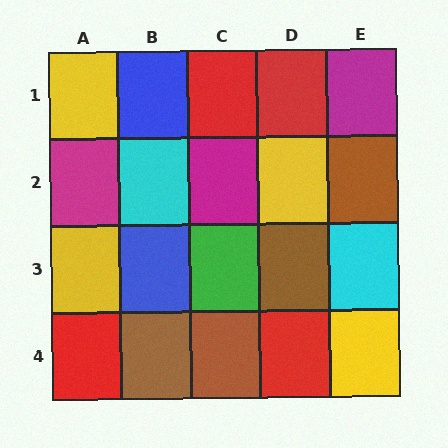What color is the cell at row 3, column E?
Cyan.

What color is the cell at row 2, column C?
Magenta.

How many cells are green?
1 cell is green.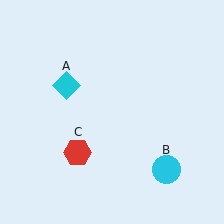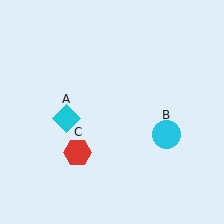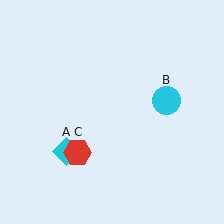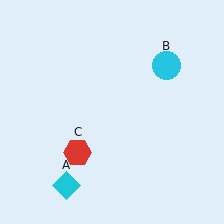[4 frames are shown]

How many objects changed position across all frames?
2 objects changed position: cyan diamond (object A), cyan circle (object B).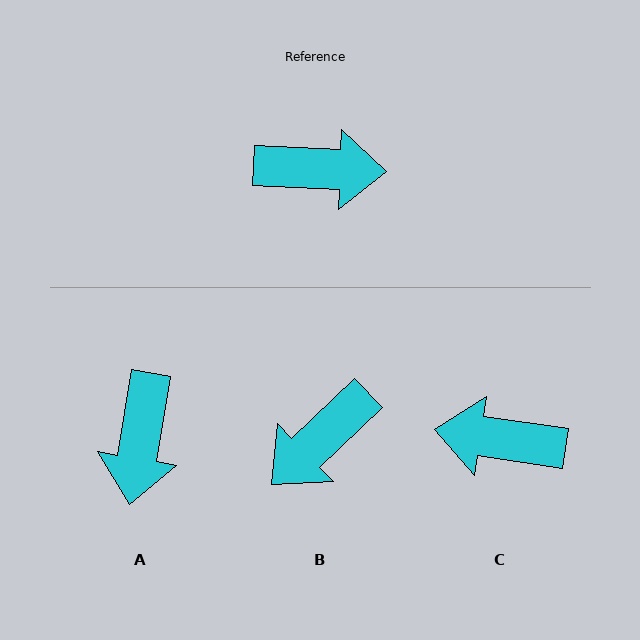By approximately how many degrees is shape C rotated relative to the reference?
Approximately 174 degrees counter-clockwise.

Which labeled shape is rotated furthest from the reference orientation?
C, about 174 degrees away.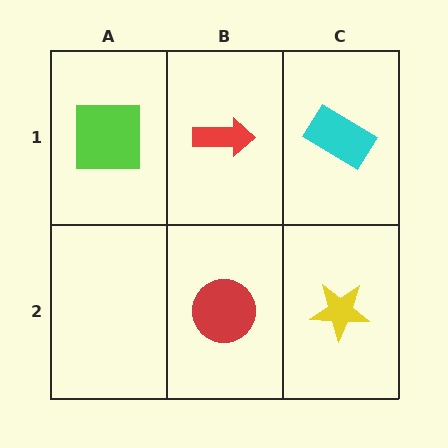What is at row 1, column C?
A cyan rectangle.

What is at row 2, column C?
A yellow star.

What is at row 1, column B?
A red arrow.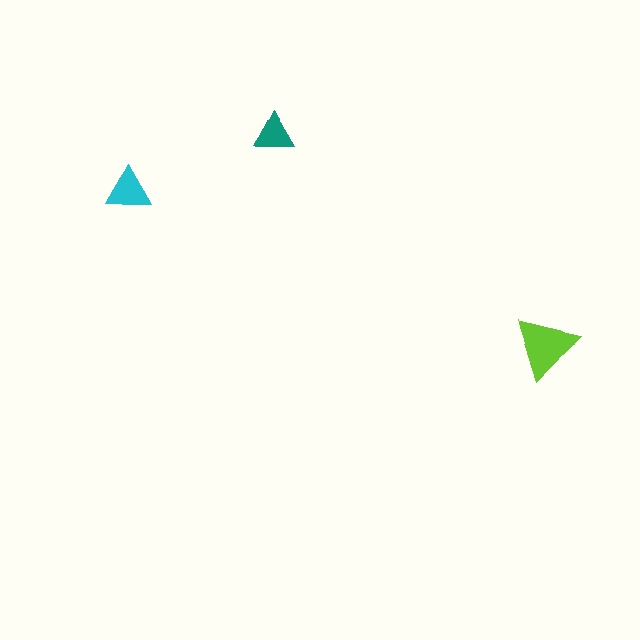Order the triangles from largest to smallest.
the lime one, the cyan one, the teal one.